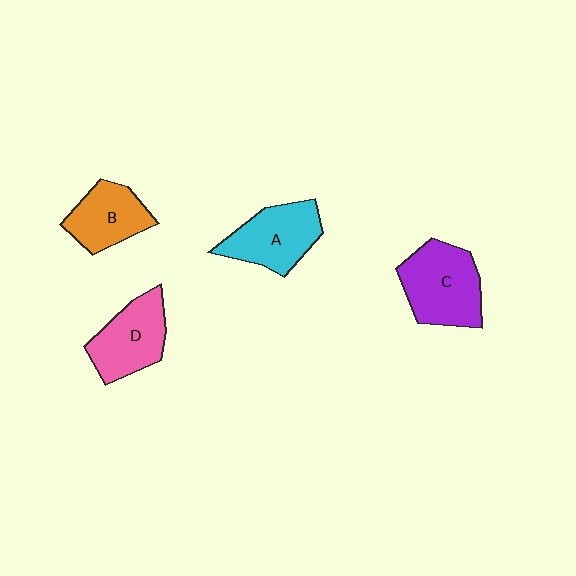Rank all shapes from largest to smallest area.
From largest to smallest: C (purple), A (cyan), D (pink), B (orange).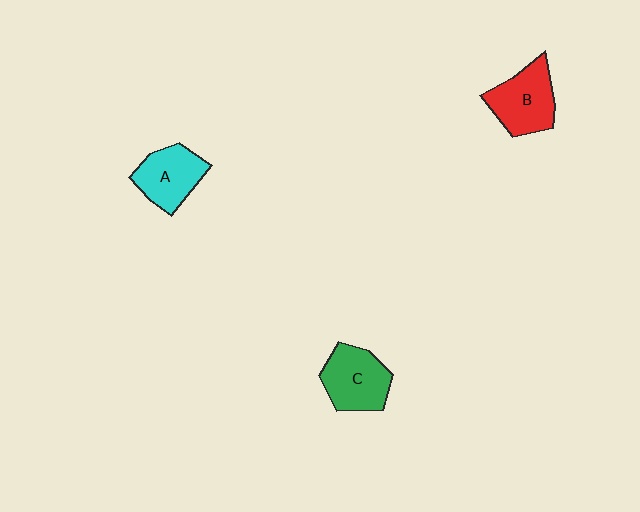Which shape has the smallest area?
Shape A (cyan).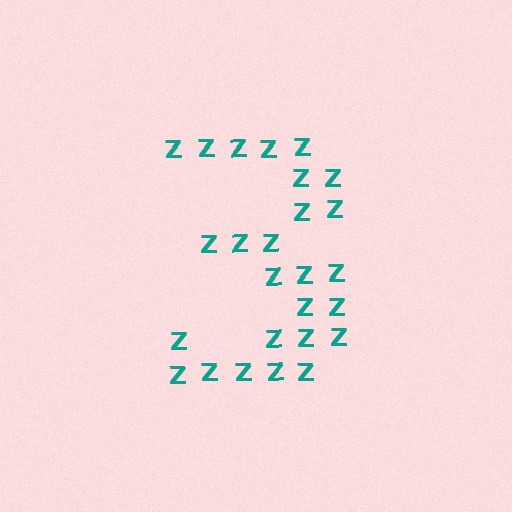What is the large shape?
The large shape is the digit 3.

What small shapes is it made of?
It is made of small letter Z's.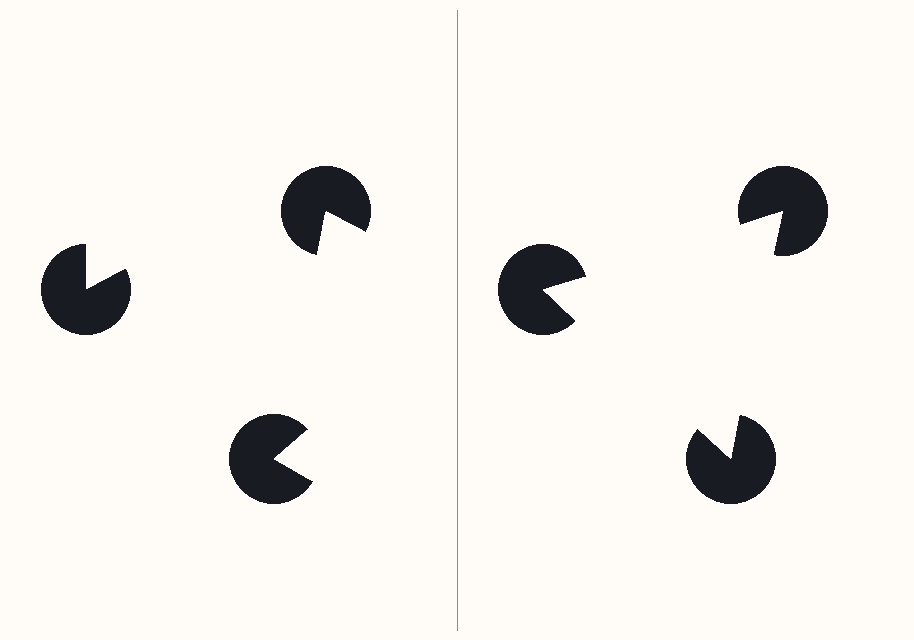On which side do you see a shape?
An illusory triangle appears on the right side. On the left side the wedge cuts are rotated, so no coherent shape forms.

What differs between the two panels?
The pac-man discs are positioned identically on both sides; only the wedge orientations differ. On the right they align to a triangle; on the left they are misaligned.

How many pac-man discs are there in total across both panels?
6 — 3 on each side.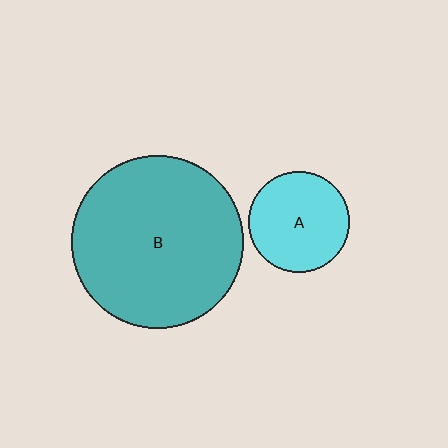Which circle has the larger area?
Circle B (teal).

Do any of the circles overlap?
No, none of the circles overlap.